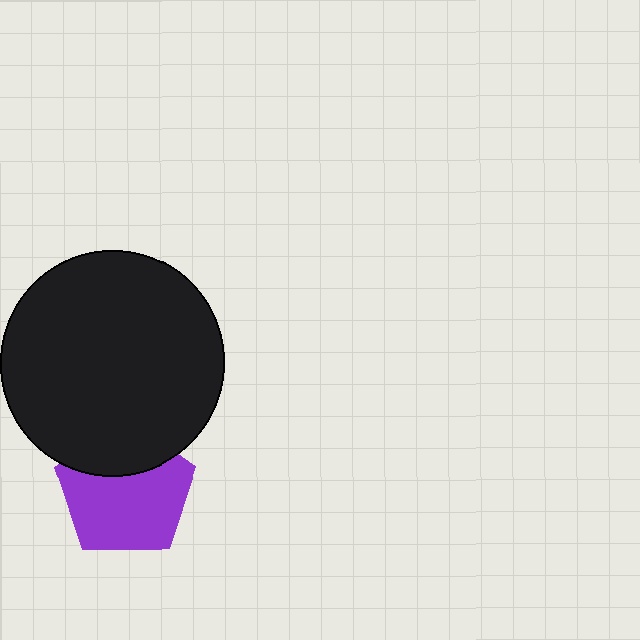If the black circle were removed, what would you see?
You would see the complete purple pentagon.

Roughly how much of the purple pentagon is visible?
Most of it is visible (roughly 70%).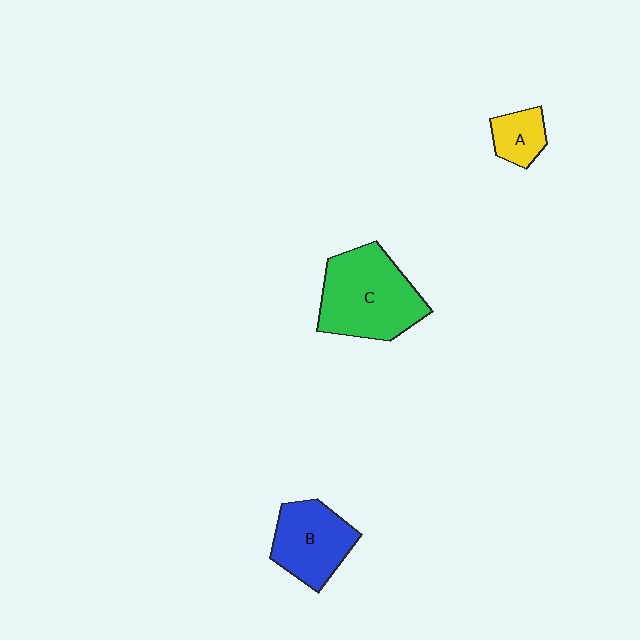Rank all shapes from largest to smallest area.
From largest to smallest: C (green), B (blue), A (yellow).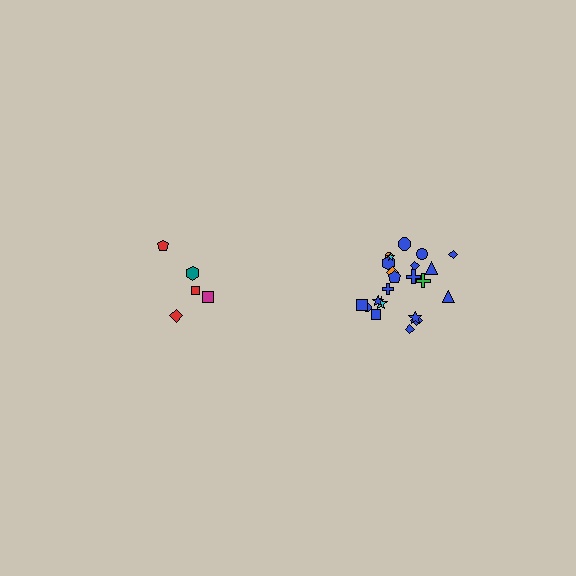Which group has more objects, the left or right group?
The right group.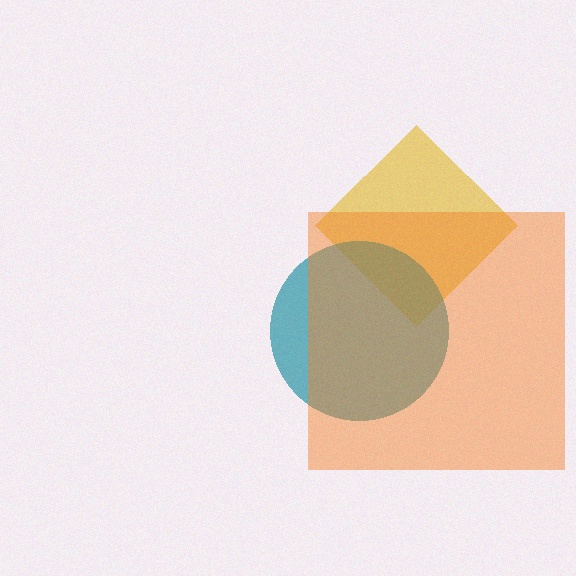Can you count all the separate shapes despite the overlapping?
Yes, there are 3 separate shapes.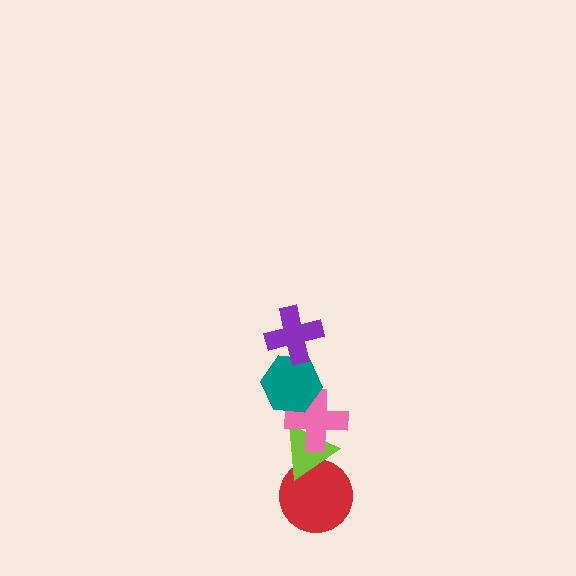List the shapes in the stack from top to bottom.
From top to bottom: the purple cross, the teal hexagon, the pink cross, the lime triangle, the red circle.